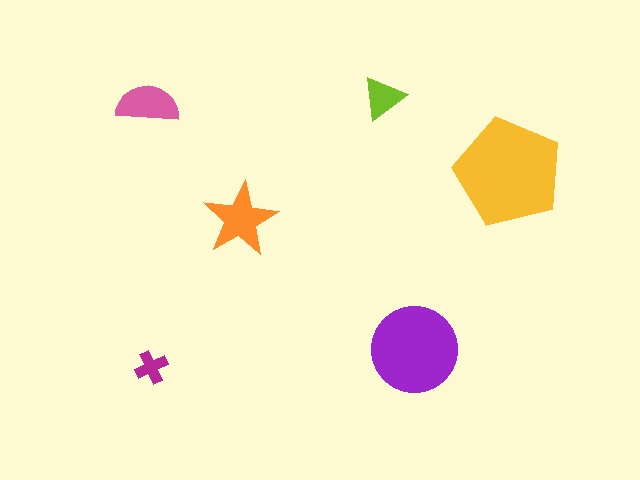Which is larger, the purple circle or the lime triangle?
The purple circle.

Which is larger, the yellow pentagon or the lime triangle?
The yellow pentagon.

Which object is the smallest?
The magenta cross.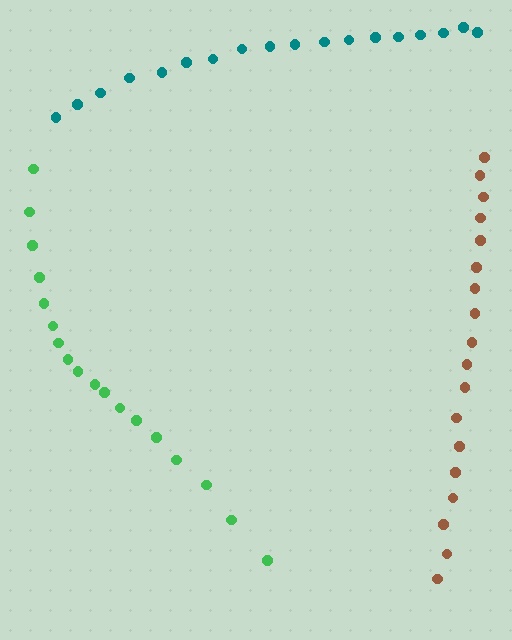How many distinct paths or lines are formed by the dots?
There are 3 distinct paths.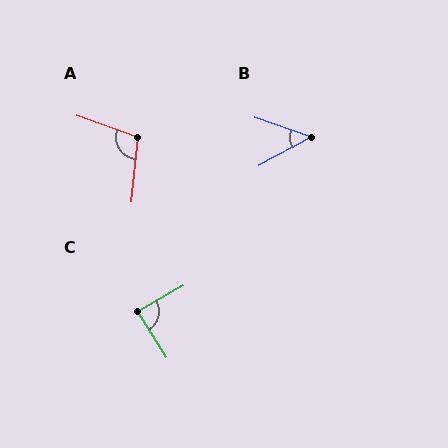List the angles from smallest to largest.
B (48°), C (88°), A (104°).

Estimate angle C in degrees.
Approximately 88 degrees.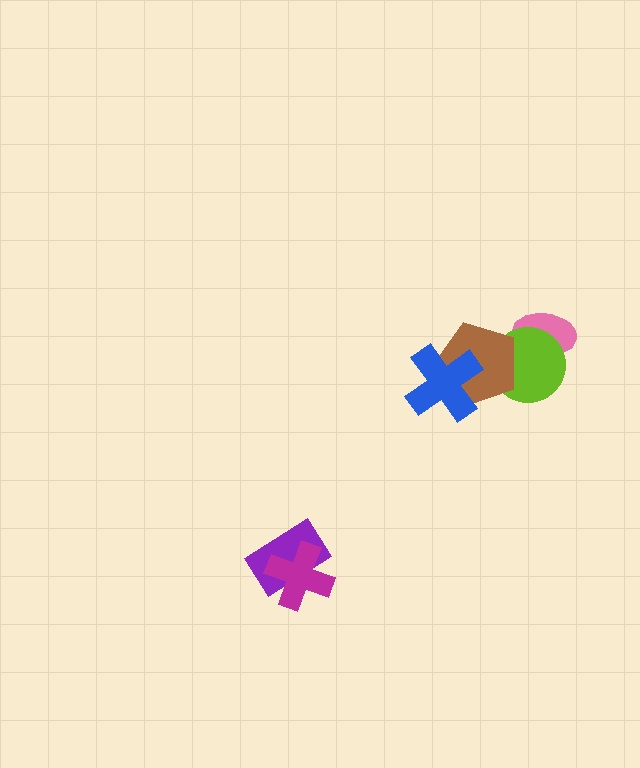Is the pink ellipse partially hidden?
Yes, it is partially covered by another shape.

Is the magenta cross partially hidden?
No, no other shape covers it.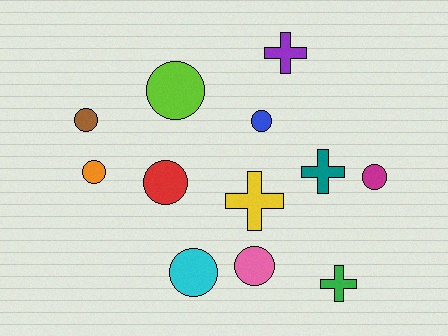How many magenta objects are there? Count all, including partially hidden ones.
There is 1 magenta object.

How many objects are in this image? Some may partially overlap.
There are 12 objects.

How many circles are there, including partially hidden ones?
There are 8 circles.